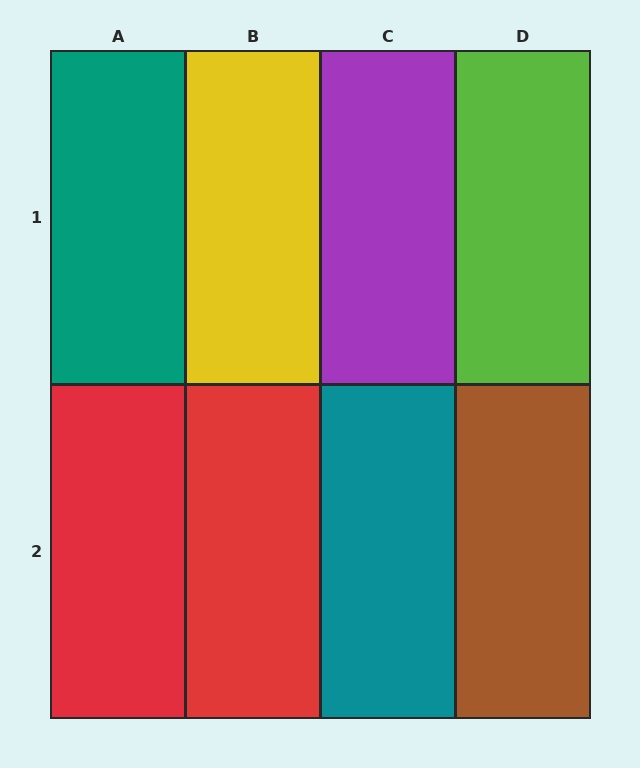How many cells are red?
2 cells are red.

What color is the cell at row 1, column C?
Purple.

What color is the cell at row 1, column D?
Lime.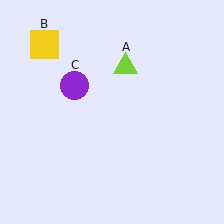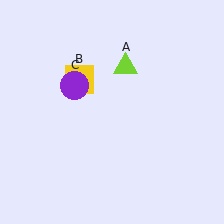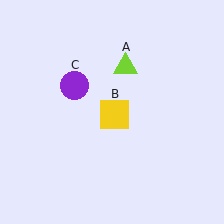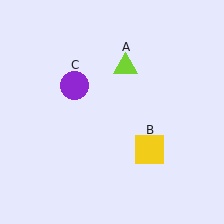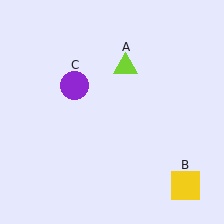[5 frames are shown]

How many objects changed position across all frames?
1 object changed position: yellow square (object B).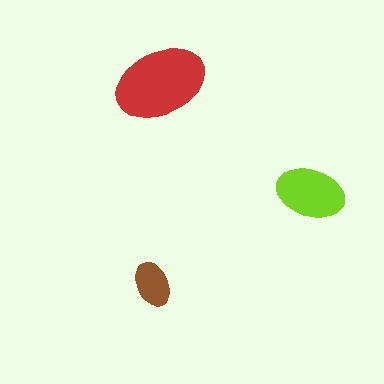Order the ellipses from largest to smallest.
the red one, the lime one, the brown one.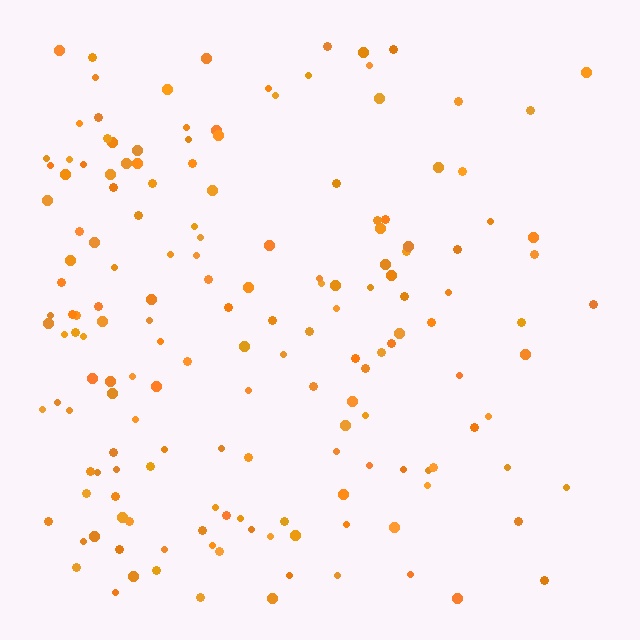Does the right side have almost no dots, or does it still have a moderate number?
Still a moderate number, just noticeably fewer than the left.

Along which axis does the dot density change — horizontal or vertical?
Horizontal.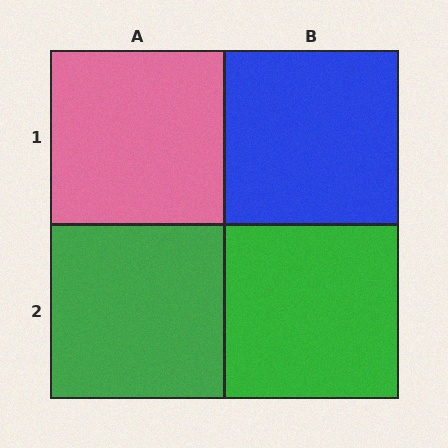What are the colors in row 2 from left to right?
Green, green.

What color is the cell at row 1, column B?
Blue.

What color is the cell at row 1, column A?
Pink.